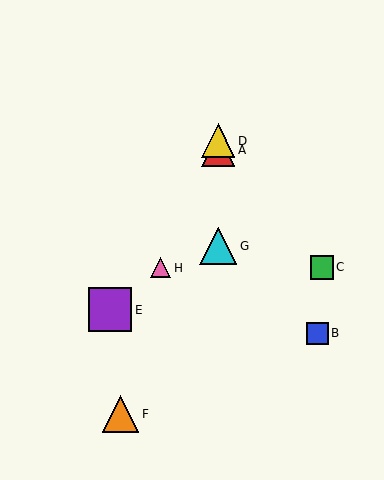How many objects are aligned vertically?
3 objects (A, D, G) are aligned vertically.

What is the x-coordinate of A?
Object A is at x≈218.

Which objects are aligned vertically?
Objects A, D, G are aligned vertically.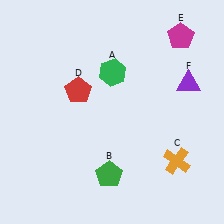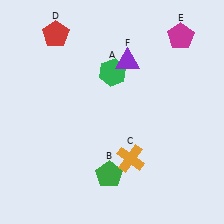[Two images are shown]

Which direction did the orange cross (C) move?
The orange cross (C) moved left.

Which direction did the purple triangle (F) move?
The purple triangle (F) moved left.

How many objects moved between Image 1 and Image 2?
3 objects moved between the two images.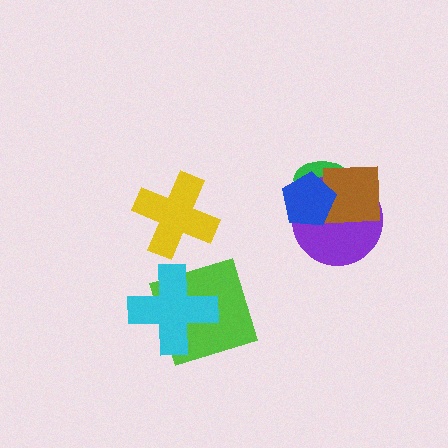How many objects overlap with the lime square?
1 object overlaps with the lime square.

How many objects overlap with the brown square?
3 objects overlap with the brown square.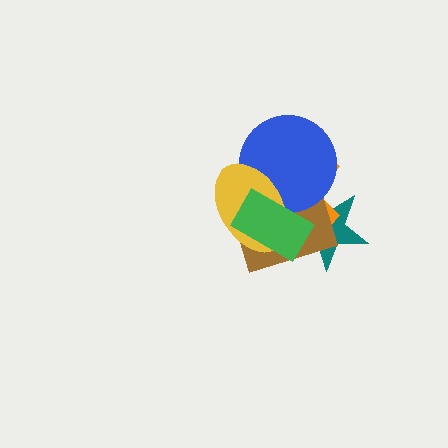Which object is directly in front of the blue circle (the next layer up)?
The yellow ellipse is directly in front of the blue circle.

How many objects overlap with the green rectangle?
5 objects overlap with the green rectangle.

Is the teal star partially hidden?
Yes, it is partially covered by another shape.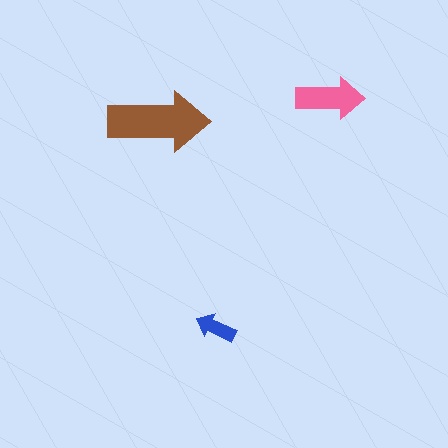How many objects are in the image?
There are 3 objects in the image.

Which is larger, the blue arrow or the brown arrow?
The brown one.